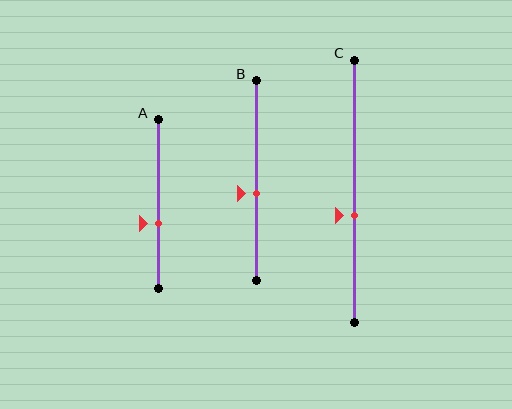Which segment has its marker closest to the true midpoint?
Segment B has its marker closest to the true midpoint.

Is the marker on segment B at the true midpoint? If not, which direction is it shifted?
No, the marker on segment B is shifted downward by about 6% of the segment length.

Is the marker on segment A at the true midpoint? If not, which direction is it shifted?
No, the marker on segment A is shifted downward by about 11% of the segment length.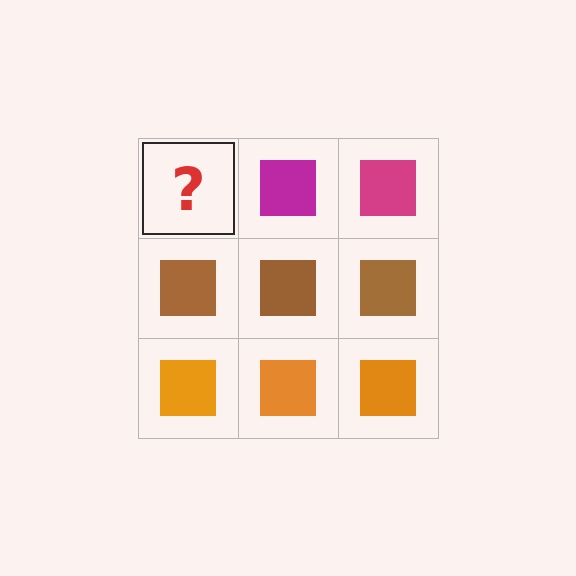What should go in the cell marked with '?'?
The missing cell should contain a magenta square.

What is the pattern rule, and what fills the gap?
The rule is that each row has a consistent color. The gap should be filled with a magenta square.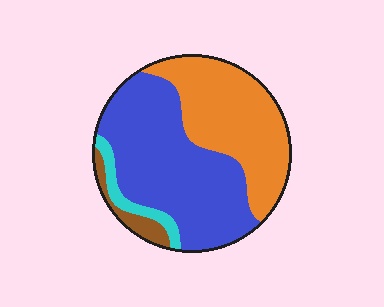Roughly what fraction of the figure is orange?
Orange takes up about three eighths (3/8) of the figure.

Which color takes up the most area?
Blue, at roughly 50%.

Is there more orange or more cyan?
Orange.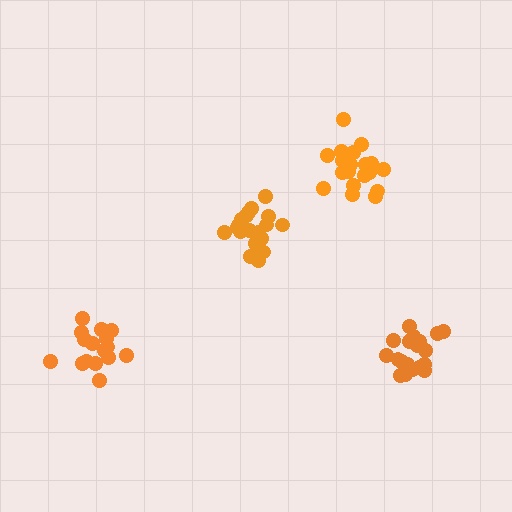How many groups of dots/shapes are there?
There are 4 groups.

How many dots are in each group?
Group 1: 21 dots, Group 2: 19 dots, Group 3: 19 dots, Group 4: 16 dots (75 total).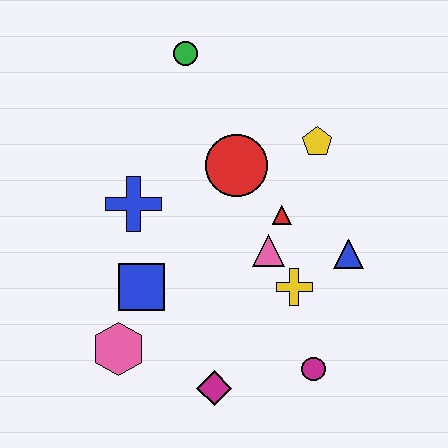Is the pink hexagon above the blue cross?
No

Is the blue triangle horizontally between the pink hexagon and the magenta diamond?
No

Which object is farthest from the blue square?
The green circle is farthest from the blue square.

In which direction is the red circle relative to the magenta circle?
The red circle is above the magenta circle.